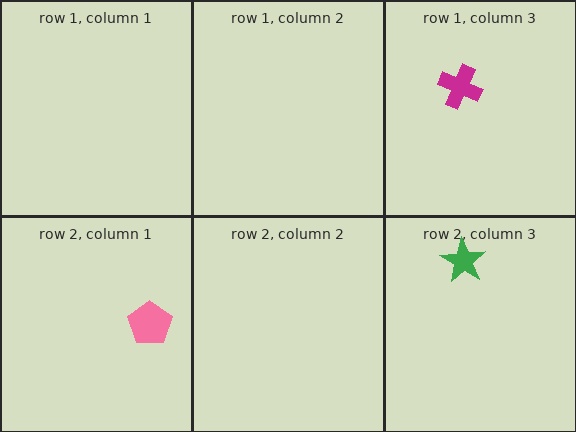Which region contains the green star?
The row 2, column 3 region.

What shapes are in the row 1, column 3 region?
The magenta cross.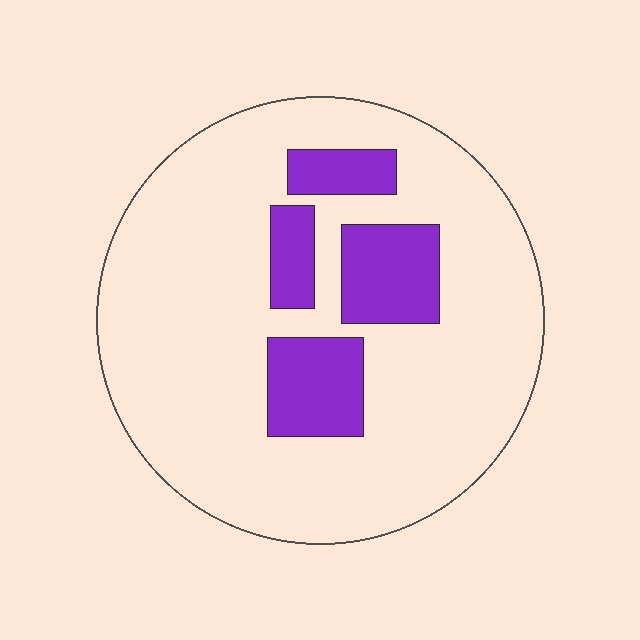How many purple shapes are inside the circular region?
4.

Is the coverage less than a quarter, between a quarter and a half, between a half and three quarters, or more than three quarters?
Less than a quarter.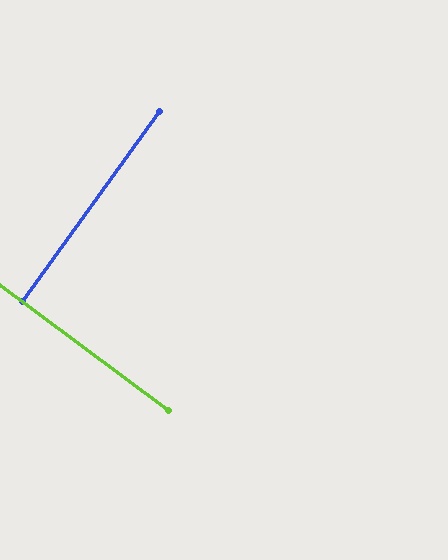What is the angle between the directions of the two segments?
Approximately 89 degrees.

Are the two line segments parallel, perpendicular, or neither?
Perpendicular — they meet at approximately 89°.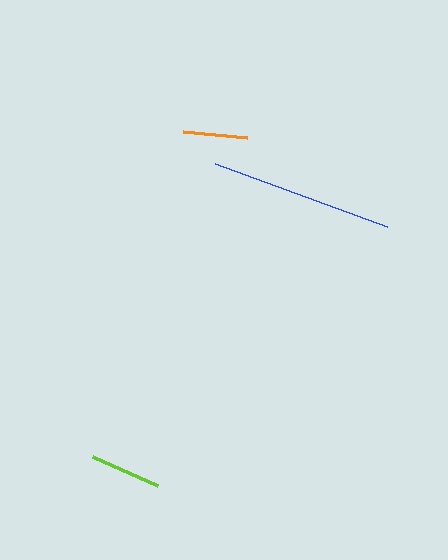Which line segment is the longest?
The blue line is the longest at approximately 184 pixels.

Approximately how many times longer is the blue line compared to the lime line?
The blue line is approximately 2.6 times the length of the lime line.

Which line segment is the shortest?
The orange line is the shortest at approximately 64 pixels.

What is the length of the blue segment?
The blue segment is approximately 184 pixels long.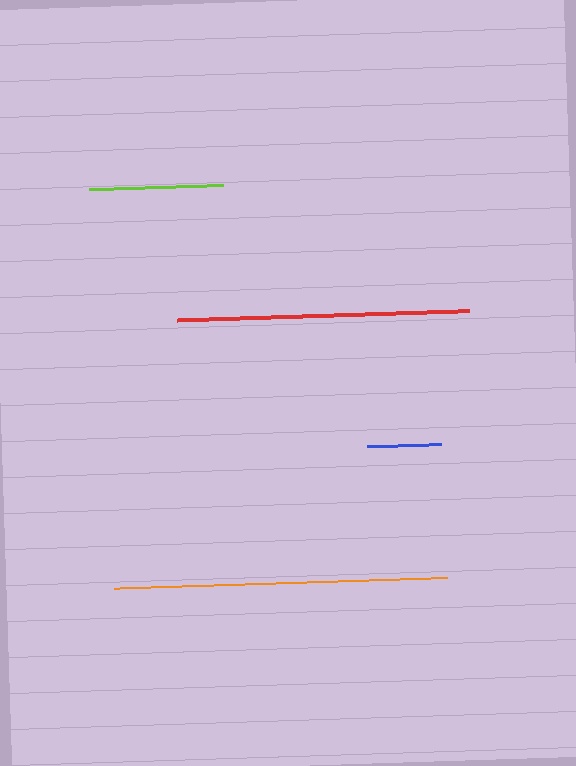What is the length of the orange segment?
The orange segment is approximately 334 pixels long.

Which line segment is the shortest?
The blue line is the shortest at approximately 74 pixels.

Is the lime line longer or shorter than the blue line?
The lime line is longer than the blue line.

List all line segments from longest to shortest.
From longest to shortest: orange, red, lime, blue.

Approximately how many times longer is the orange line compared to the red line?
The orange line is approximately 1.1 times the length of the red line.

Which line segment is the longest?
The orange line is the longest at approximately 334 pixels.